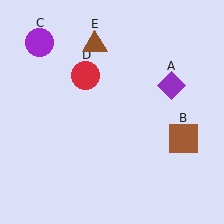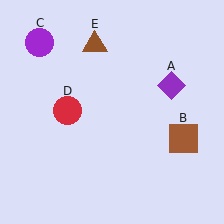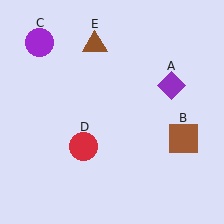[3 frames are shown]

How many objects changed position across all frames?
1 object changed position: red circle (object D).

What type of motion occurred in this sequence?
The red circle (object D) rotated counterclockwise around the center of the scene.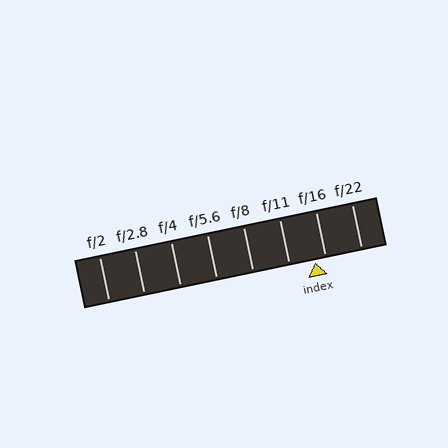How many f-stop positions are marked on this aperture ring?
There are 8 f-stop positions marked.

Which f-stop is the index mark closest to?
The index mark is closest to f/16.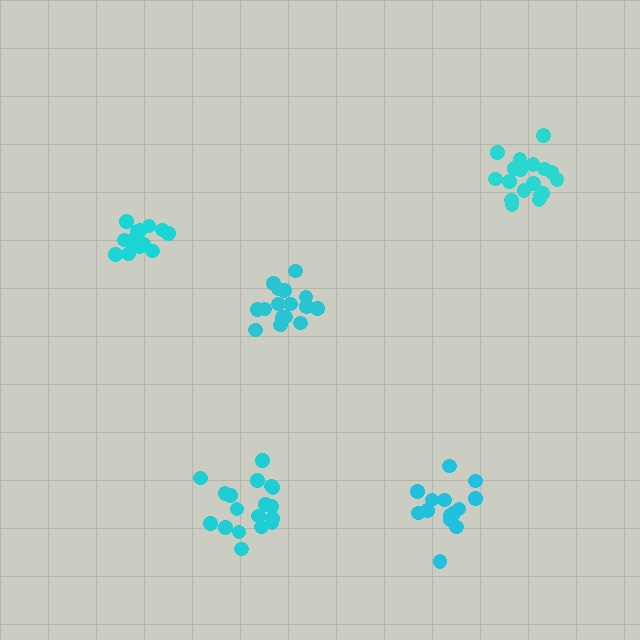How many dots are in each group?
Group 1: 13 dots, Group 2: 14 dots, Group 3: 18 dots, Group 4: 16 dots, Group 5: 18 dots (79 total).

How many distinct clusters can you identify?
There are 5 distinct clusters.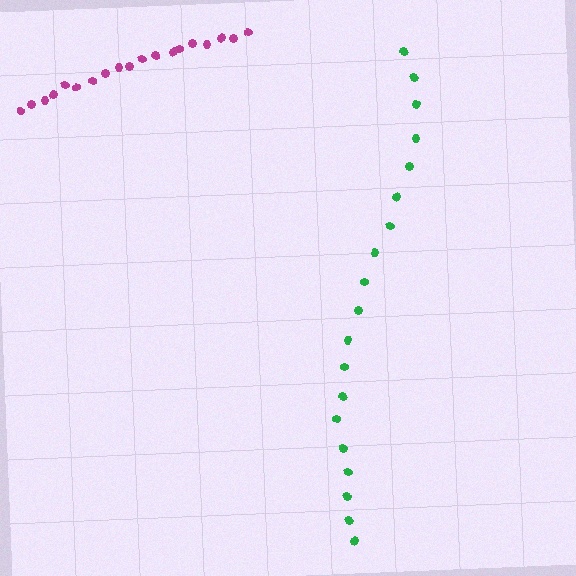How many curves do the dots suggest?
There are 2 distinct paths.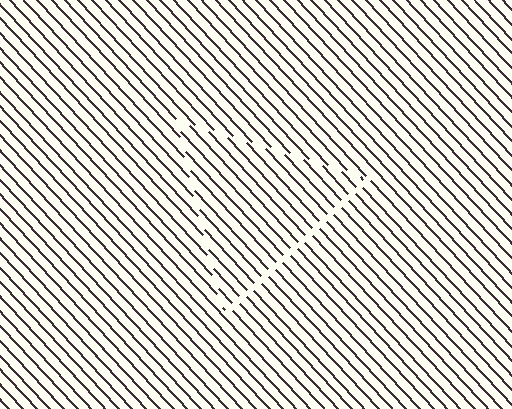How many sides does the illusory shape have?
3 sides — the line-ends trace a triangle.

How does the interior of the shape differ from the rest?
The interior of the shape contains the same grating, shifted by half a period — the contour is defined by the phase discontinuity where line-ends from the inner and outer gratings abut.